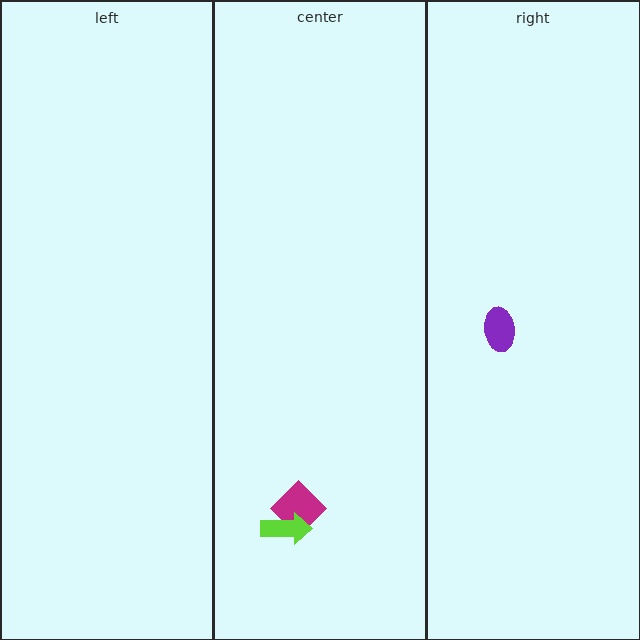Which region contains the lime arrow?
The center region.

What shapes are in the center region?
The magenta diamond, the lime arrow.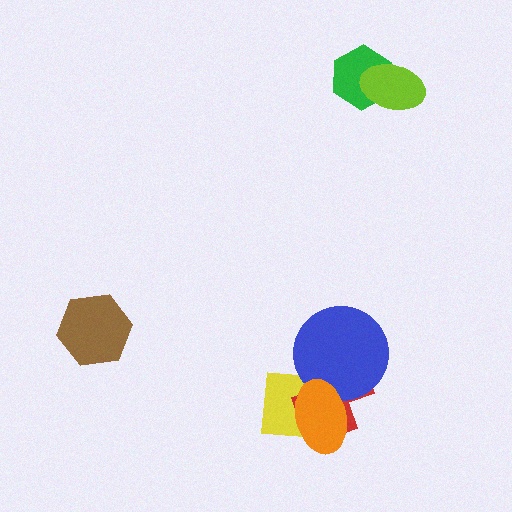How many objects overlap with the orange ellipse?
3 objects overlap with the orange ellipse.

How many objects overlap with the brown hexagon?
0 objects overlap with the brown hexagon.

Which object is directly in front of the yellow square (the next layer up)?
The red cross is directly in front of the yellow square.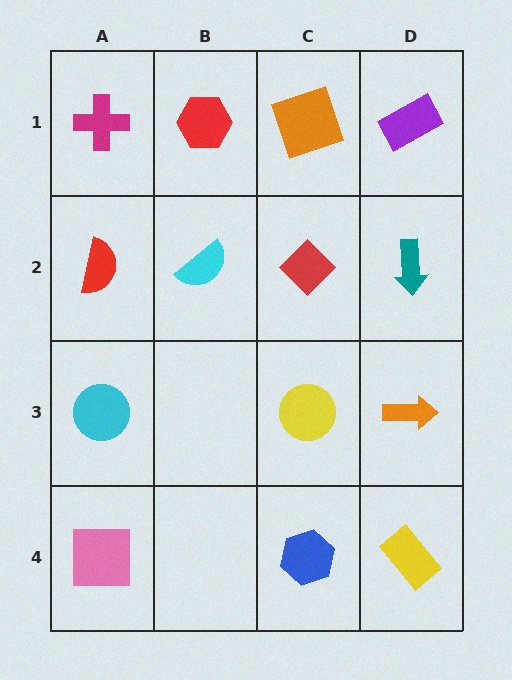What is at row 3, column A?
A cyan circle.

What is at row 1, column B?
A red hexagon.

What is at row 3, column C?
A yellow circle.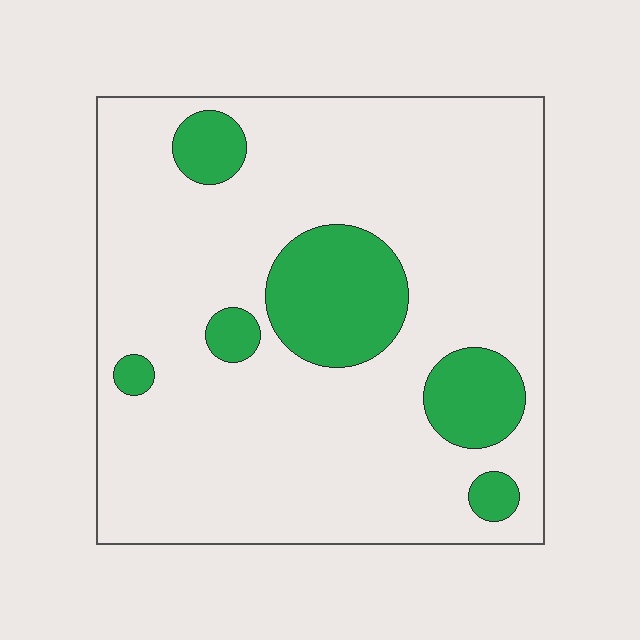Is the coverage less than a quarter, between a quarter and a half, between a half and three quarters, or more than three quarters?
Less than a quarter.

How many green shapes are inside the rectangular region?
6.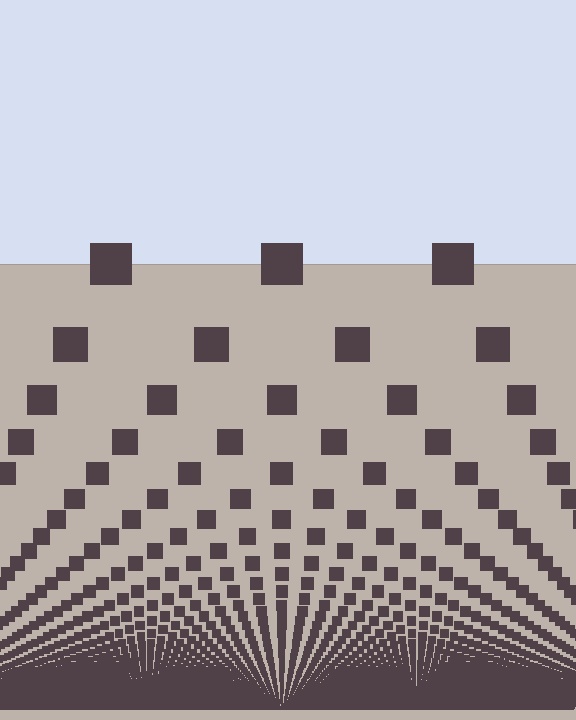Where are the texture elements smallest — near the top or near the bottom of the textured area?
Near the bottom.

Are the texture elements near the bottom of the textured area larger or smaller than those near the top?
Smaller. The gradient is inverted — elements near the bottom are smaller and denser.